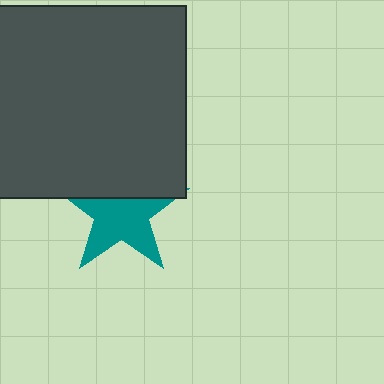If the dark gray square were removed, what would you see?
You would see the complete teal star.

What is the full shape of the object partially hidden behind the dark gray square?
The partially hidden object is a teal star.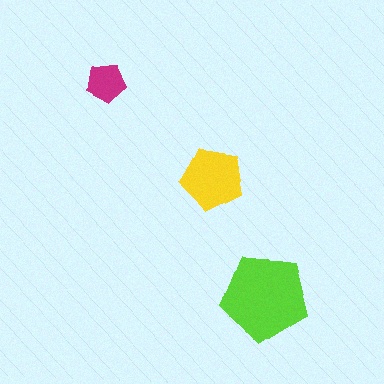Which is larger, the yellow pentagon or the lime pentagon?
The lime one.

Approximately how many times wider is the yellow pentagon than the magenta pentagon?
About 1.5 times wider.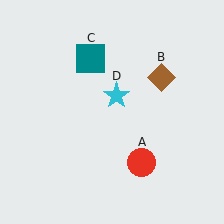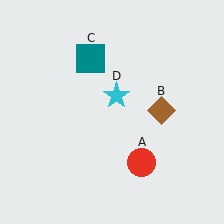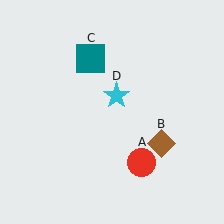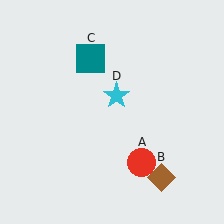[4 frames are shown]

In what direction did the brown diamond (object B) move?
The brown diamond (object B) moved down.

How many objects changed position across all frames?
1 object changed position: brown diamond (object B).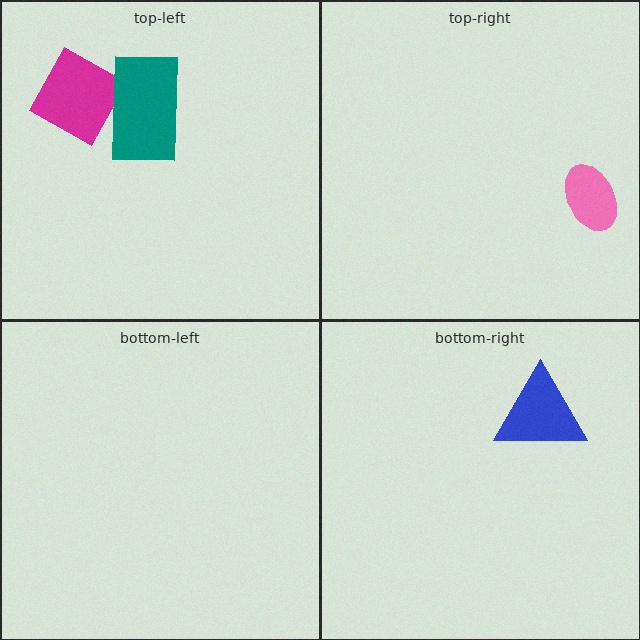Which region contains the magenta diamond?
The top-left region.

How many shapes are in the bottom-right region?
1.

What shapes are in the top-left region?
The magenta diamond, the teal rectangle.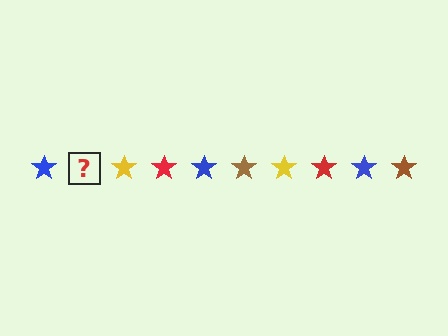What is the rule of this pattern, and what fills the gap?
The rule is that the pattern cycles through blue, brown, yellow, red stars. The gap should be filled with a brown star.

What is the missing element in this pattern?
The missing element is a brown star.